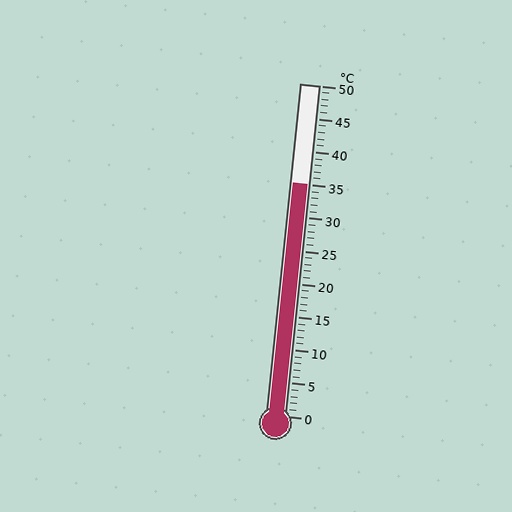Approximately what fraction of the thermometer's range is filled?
The thermometer is filled to approximately 70% of its range.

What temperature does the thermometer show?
The thermometer shows approximately 35°C.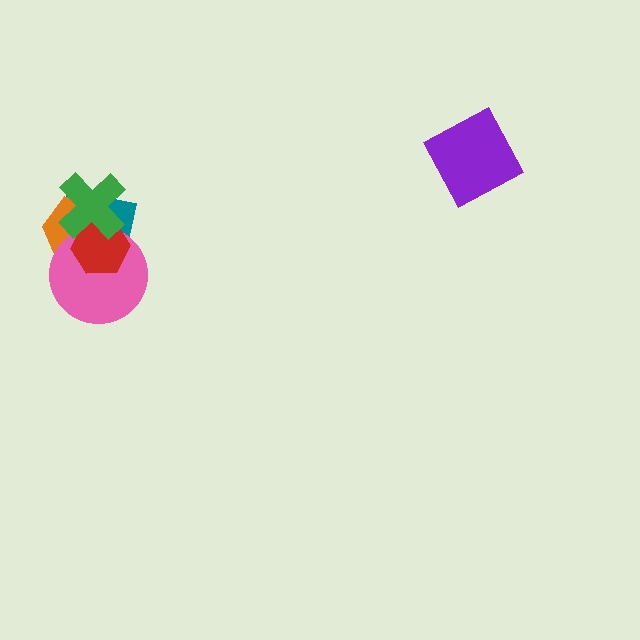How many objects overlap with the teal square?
4 objects overlap with the teal square.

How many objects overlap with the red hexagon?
4 objects overlap with the red hexagon.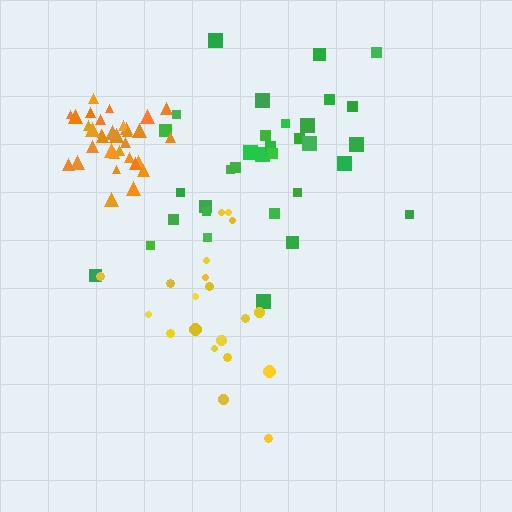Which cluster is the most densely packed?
Orange.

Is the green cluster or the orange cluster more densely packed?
Orange.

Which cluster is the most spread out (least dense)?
Yellow.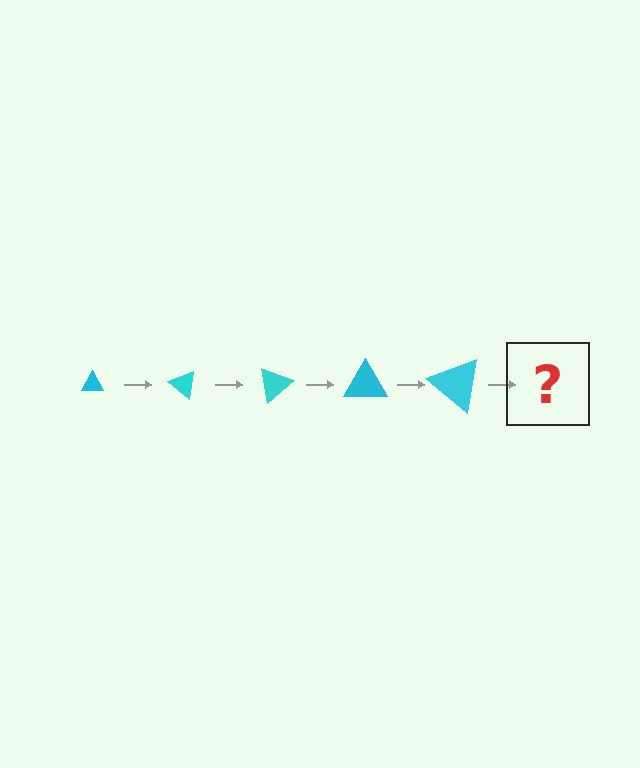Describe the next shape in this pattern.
It should be a triangle, larger than the previous one and rotated 200 degrees from the start.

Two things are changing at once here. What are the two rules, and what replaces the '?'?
The two rules are that the triangle grows larger each step and it rotates 40 degrees each step. The '?' should be a triangle, larger than the previous one and rotated 200 degrees from the start.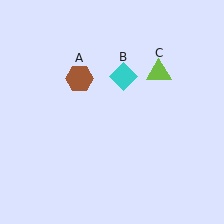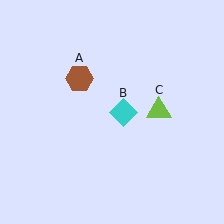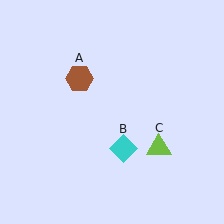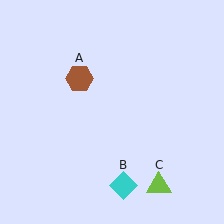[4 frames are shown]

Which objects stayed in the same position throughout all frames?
Brown hexagon (object A) remained stationary.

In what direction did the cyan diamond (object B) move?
The cyan diamond (object B) moved down.